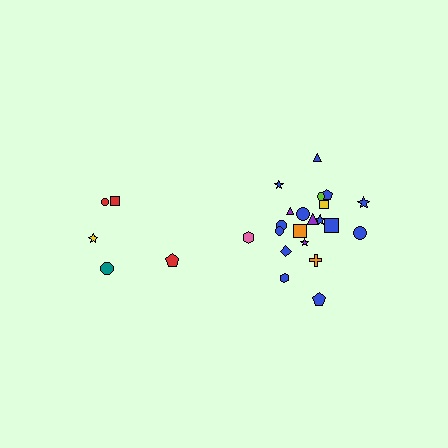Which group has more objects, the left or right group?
The right group.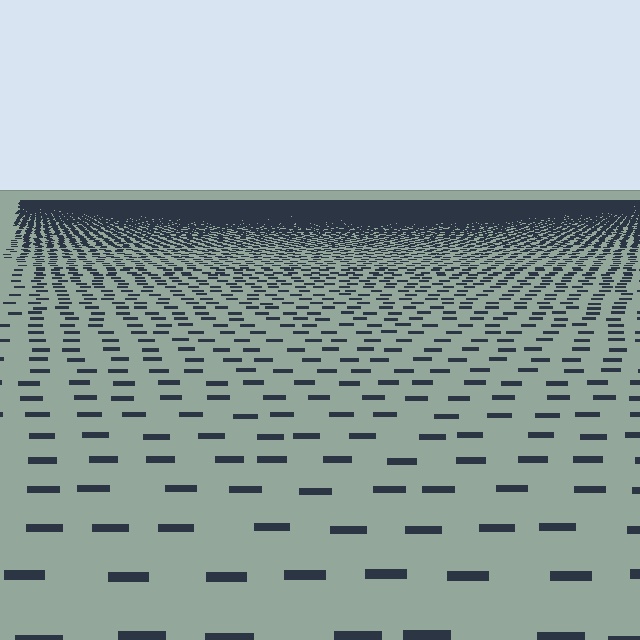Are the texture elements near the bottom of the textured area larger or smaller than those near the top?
Larger. Near the bottom, elements are closer to the viewer and appear at a bigger on-screen size.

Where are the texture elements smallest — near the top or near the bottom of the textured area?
Near the top.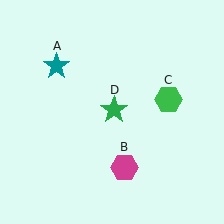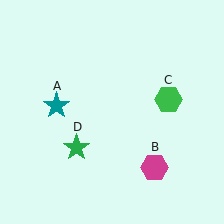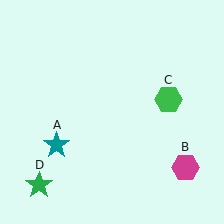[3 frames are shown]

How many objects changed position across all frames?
3 objects changed position: teal star (object A), magenta hexagon (object B), green star (object D).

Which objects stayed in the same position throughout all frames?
Green hexagon (object C) remained stationary.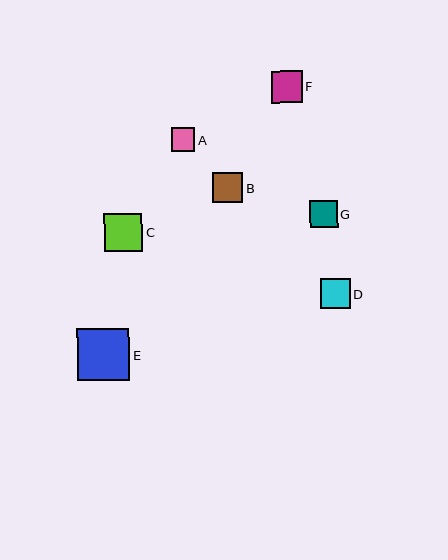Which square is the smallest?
Square A is the smallest with a size of approximately 23 pixels.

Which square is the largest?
Square E is the largest with a size of approximately 52 pixels.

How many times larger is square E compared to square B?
Square E is approximately 1.7 times the size of square B.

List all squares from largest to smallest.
From largest to smallest: E, C, F, B, D, G, A.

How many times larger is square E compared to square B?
Square E is approximately 1.7 times the size of square B.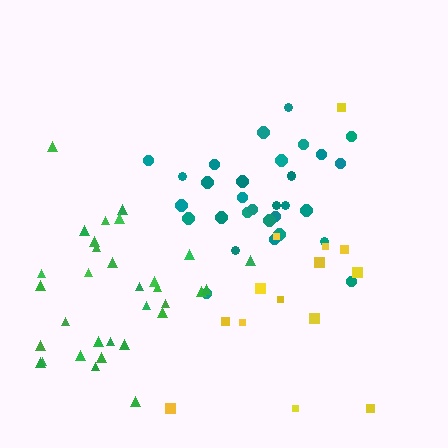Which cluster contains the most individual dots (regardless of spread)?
Green (33).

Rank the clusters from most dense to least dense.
teal, green, yellow.